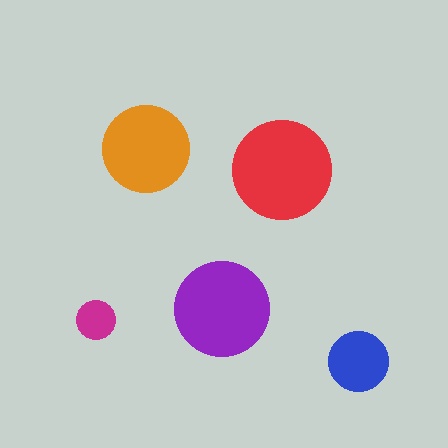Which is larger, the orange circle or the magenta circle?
The orange one.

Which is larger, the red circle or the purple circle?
The red one.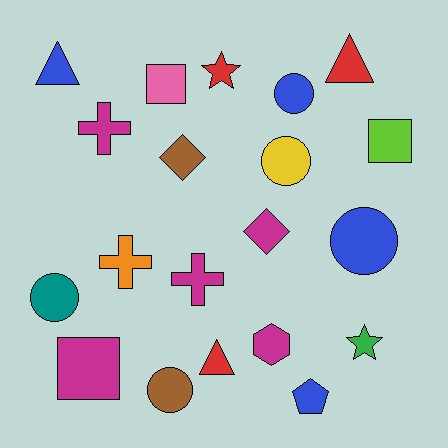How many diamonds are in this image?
There are 2 diamonds.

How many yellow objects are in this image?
There is 1 yellow object.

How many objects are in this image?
There are 20 objects.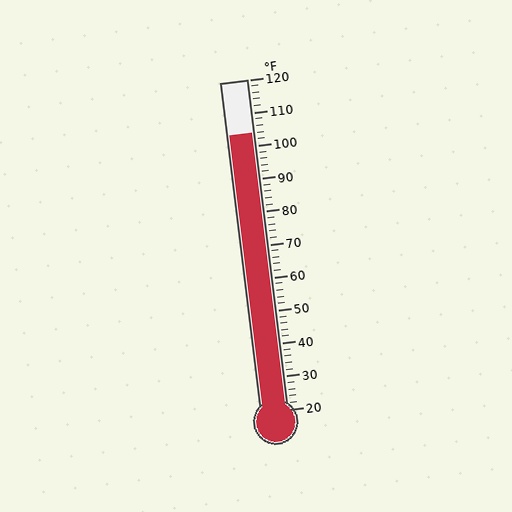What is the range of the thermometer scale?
The thermometer scale ranges from 20°F to 120°F.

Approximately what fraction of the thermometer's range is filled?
The thermometer is filled to approximately 85% of its range.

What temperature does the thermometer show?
The thermometer shows approximately 104°F.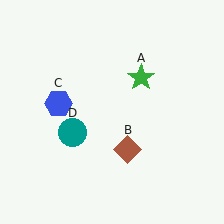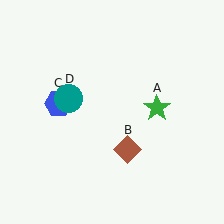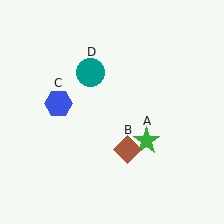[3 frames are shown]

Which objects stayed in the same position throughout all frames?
Brown diamond (object B) and blue hexagon (object C) remained stationary.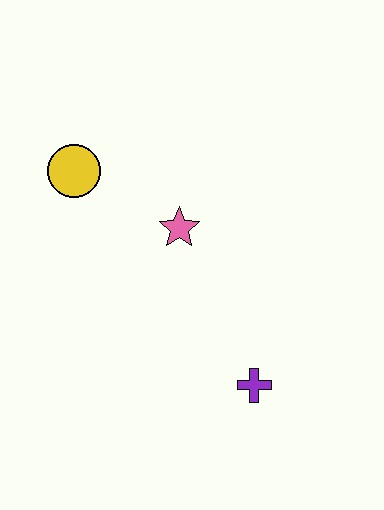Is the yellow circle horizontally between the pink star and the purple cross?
No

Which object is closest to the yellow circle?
The pink star is closest to the yellow circle.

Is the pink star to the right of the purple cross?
No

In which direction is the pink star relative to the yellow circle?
The pink star is to the right of the yellow circle.